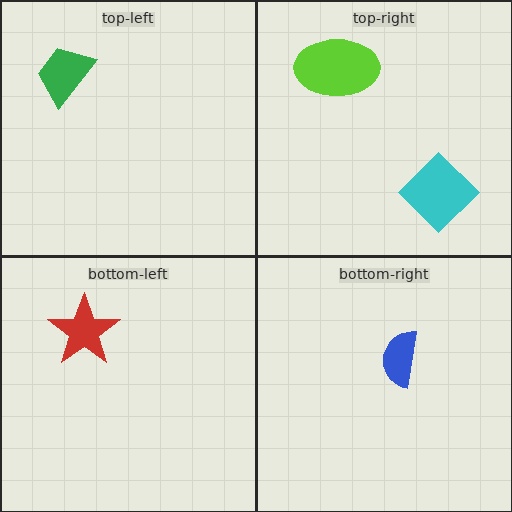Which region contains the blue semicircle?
The bottom-right region.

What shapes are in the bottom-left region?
The red star.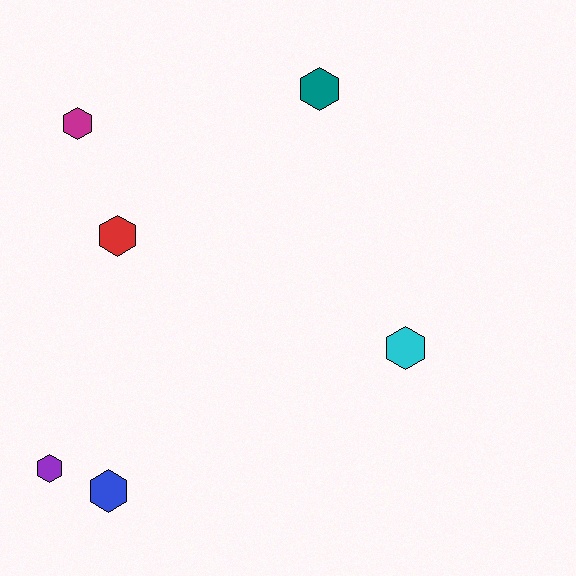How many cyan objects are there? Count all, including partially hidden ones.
There is 1 cyan object.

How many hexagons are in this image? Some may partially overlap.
There are 6 hexagons.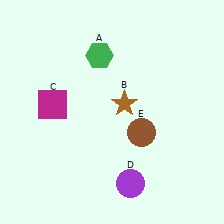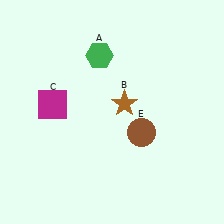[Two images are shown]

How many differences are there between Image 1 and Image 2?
There is 1 difference between the two images.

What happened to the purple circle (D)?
The purple circle (D) was removed in Image 2. It was in the bottom-right area of Image 1.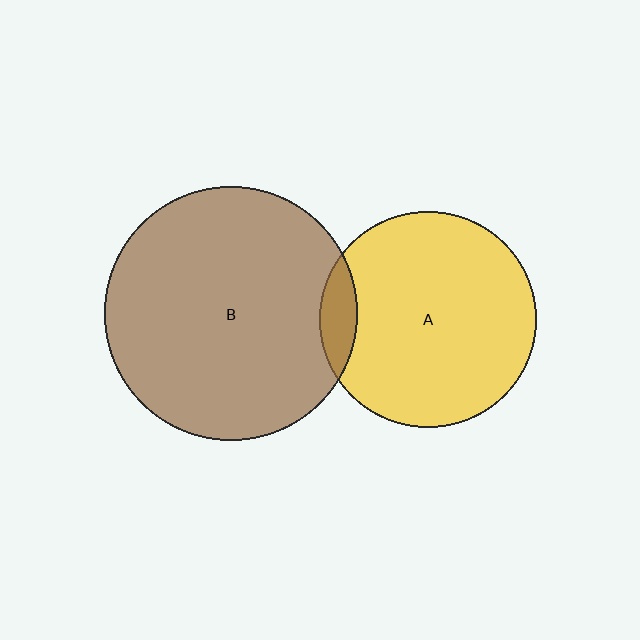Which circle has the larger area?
Circle B (brown).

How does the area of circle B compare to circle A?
Approximately 1.4 times.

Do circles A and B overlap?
Yes.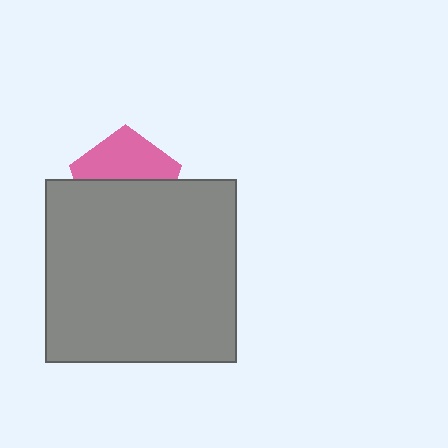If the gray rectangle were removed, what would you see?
You would see the complete pink pentagon.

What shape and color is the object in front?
The object in front is a gray rectangle.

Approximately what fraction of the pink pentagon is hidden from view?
Roughly 54% of the pink pentagon is hidden behind the gray rectangle.